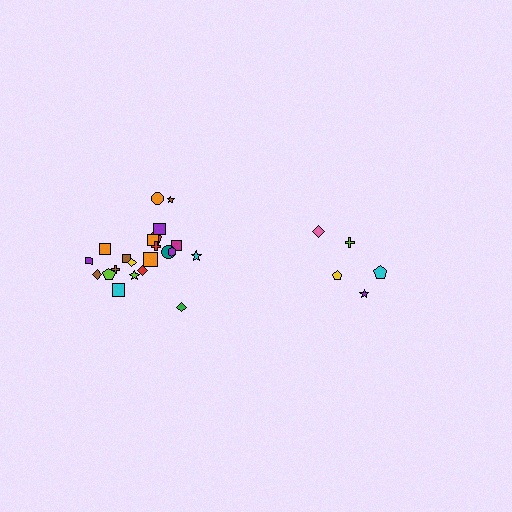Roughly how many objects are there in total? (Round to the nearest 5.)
Roughly 25 objects in total.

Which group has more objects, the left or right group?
The left group.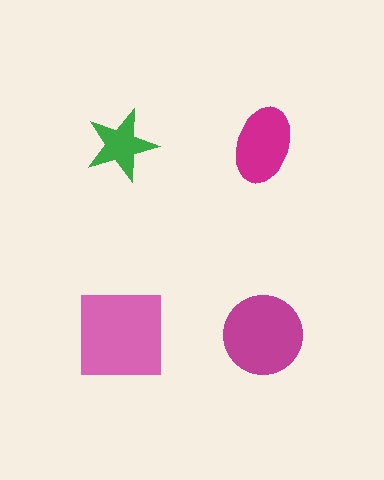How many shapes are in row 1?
2 shapes.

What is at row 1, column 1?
A green star.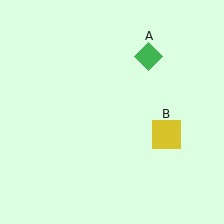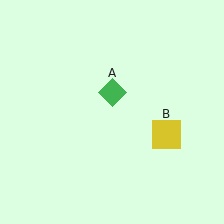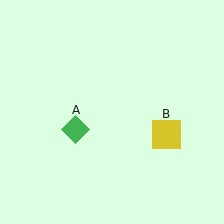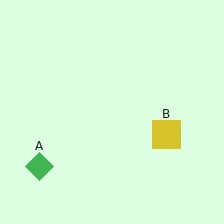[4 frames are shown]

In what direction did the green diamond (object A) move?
The green diamond (object A) moved down and to the left.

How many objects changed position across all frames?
1 object changed position: green diamond (object A).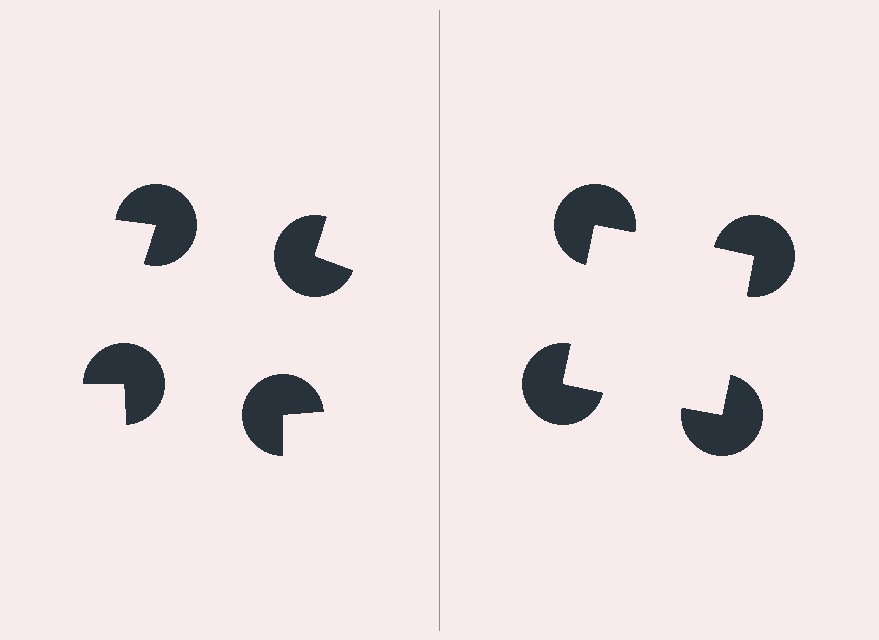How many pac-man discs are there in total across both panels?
8 — 4 on each side.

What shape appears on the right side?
An illusory square.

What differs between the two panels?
The pac-man discs are positioned identically on both sides; only the wedge orientations differ. On the right they align to a square; on the left they are misaligned.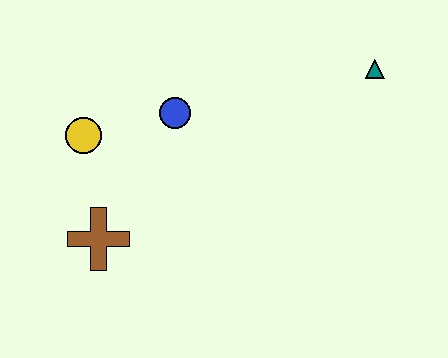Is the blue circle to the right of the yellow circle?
Yes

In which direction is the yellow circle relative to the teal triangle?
The yellow circle is to the left of the teal triangle.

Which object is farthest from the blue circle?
The teal triangle is farthest from the blue circle.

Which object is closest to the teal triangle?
The blue circle is closest to the teal triangle.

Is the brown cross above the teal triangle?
No